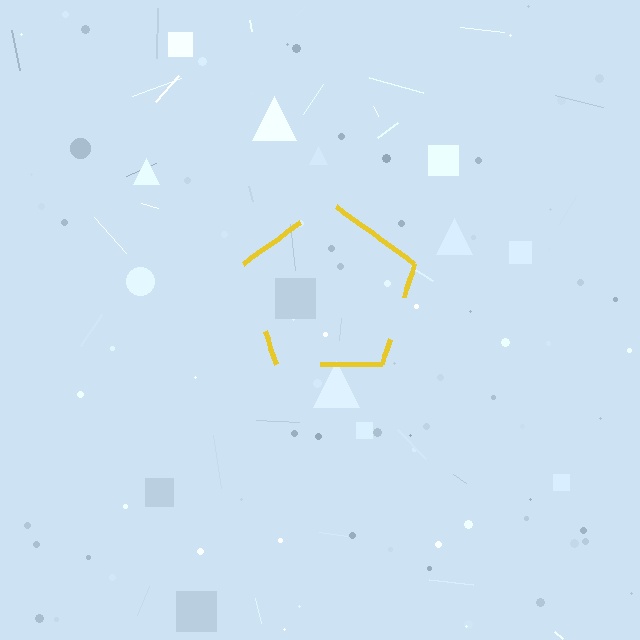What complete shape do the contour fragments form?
The contour fragments form a pentagon.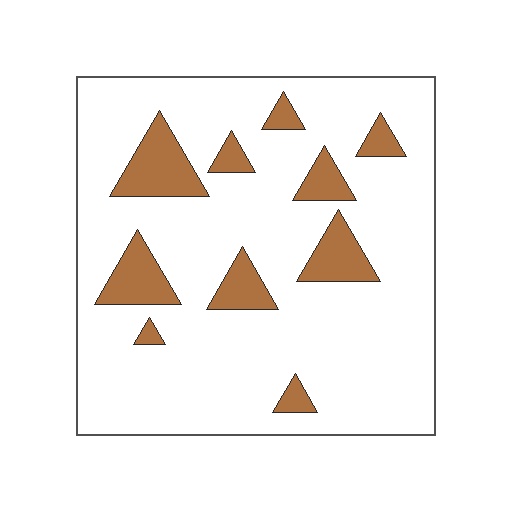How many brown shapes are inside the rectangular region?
10.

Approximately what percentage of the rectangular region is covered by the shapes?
Approximately 15%.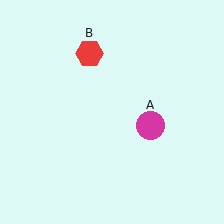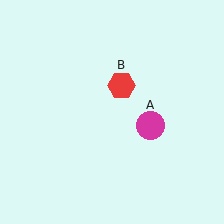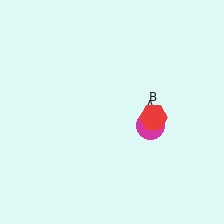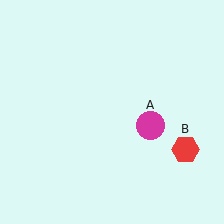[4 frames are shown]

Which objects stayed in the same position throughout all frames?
Magenta circle (object A) remained stationary.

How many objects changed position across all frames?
1 object changed position: red hexagon (object B).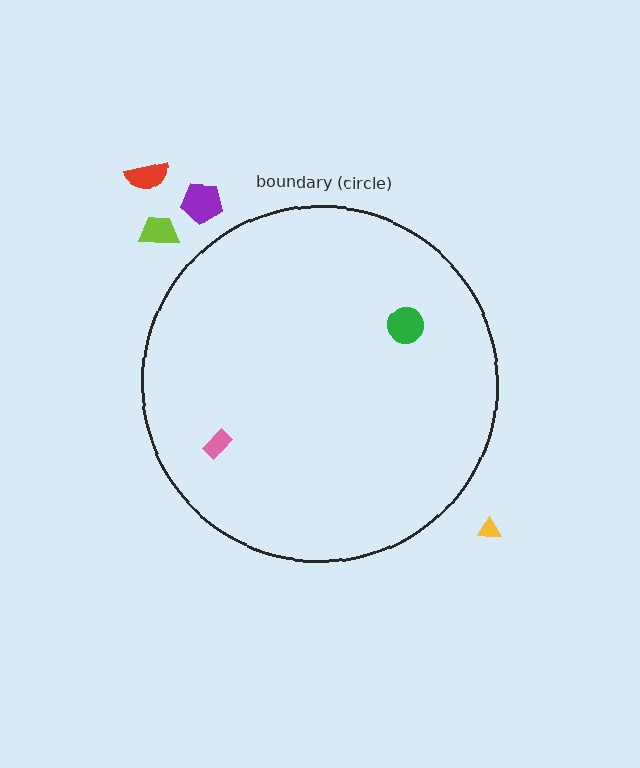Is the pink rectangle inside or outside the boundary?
Inside.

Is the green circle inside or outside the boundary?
Inside.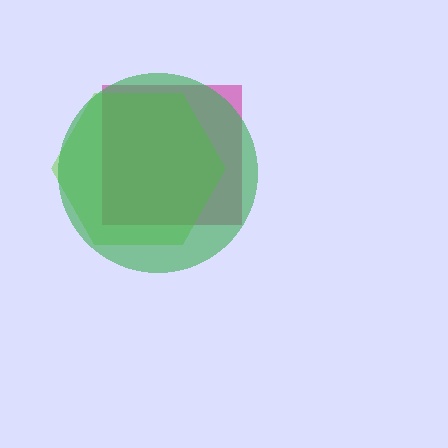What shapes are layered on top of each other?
The layered shapes are: a magenta square, a lime hexagon, a green circle.